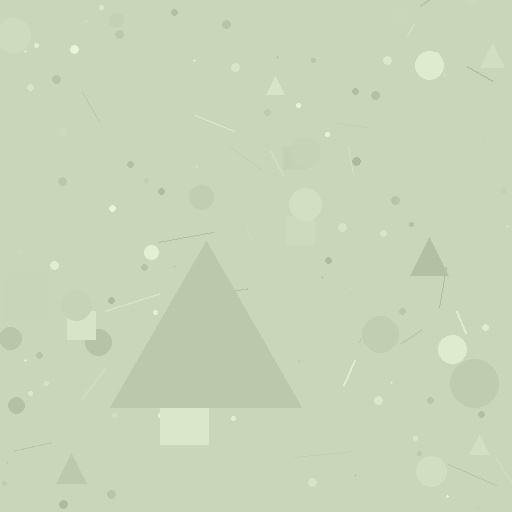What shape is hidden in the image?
A triangle is hidden in the image.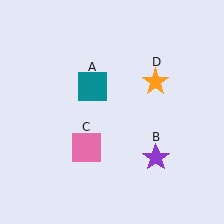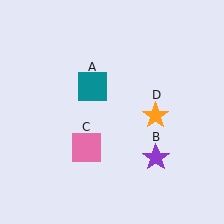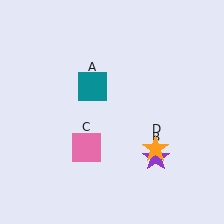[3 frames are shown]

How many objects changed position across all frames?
1 object changed position: orange star (object D).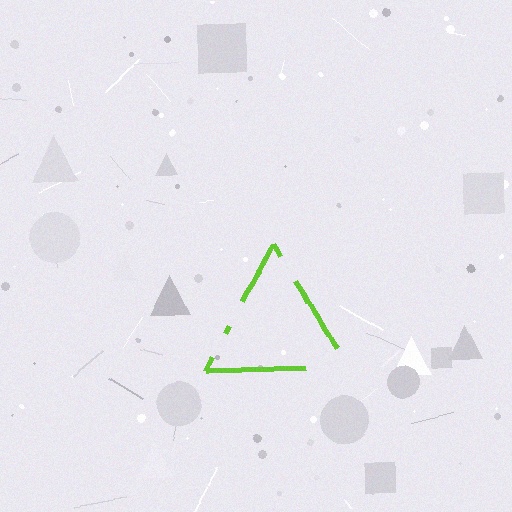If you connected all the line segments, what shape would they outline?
They would outline a triangle.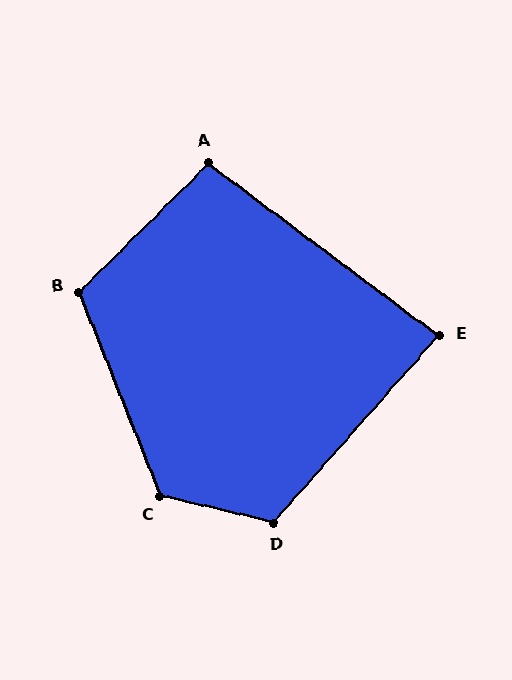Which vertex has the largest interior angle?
C, at approximately 125 degrees.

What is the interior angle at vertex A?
Approximately 98 degrees (obtuse).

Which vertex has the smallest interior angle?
E, at approximately 85 degrees.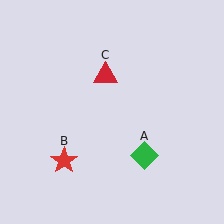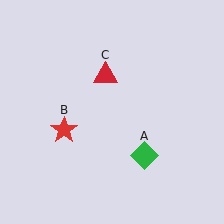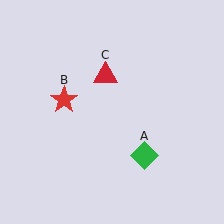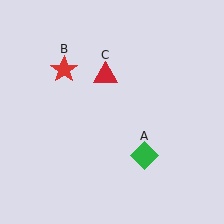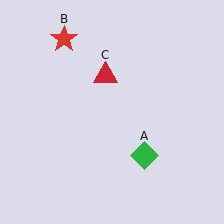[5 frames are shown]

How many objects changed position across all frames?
1 object changed position: red star (object B).